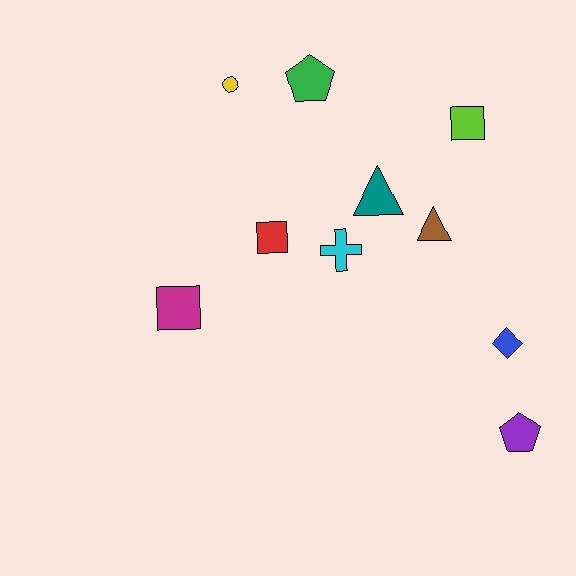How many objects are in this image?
There are 10 objects.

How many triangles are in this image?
There are 2 triangles.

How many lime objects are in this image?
There is 1 lime object.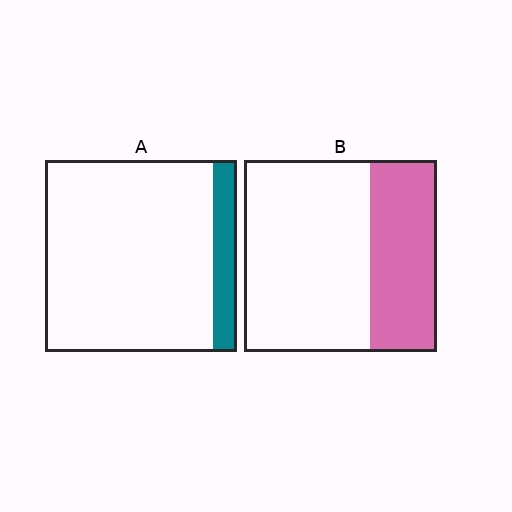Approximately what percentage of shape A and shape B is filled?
A is approximately 10% and B is approximately 35%.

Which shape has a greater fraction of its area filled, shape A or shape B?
Shape B.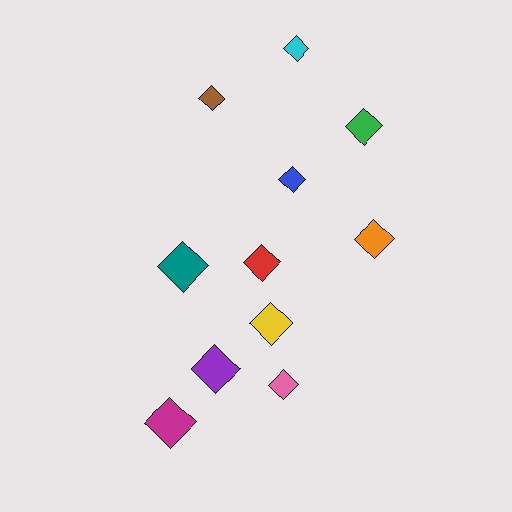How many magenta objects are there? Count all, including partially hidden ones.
There is 1 magenta object.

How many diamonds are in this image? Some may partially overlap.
There are 11 diamonds.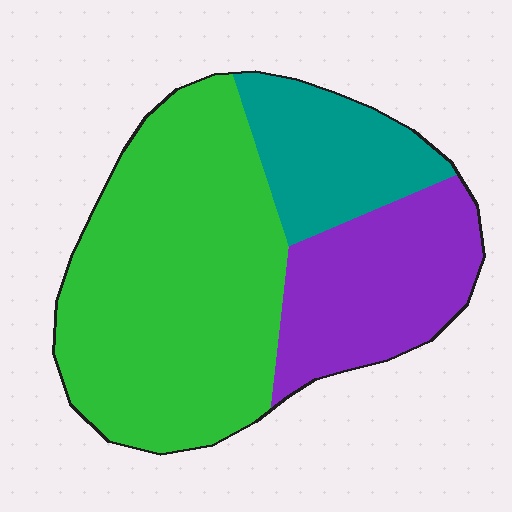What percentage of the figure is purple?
Purple covers 25% of the figure.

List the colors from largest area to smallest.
From largest to smallest: green, purple, teal.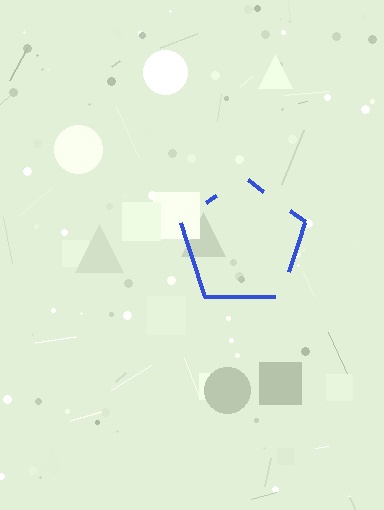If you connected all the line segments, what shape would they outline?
They would outline a pentagon.